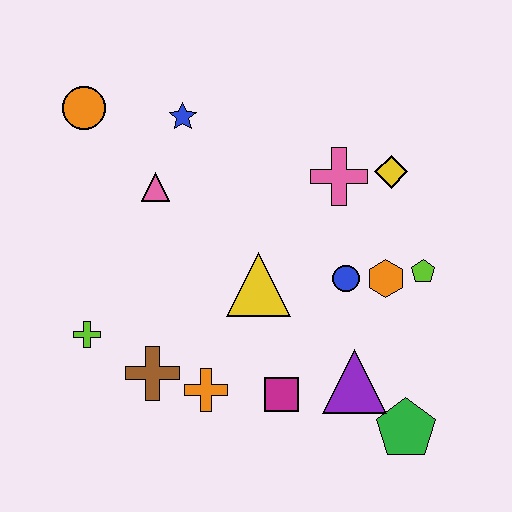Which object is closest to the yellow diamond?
The pink cross is closest to the yellow diamond.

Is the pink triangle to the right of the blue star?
No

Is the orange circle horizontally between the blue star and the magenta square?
No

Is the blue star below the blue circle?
No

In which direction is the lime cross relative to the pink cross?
The lime cross is to the left of the pink cross.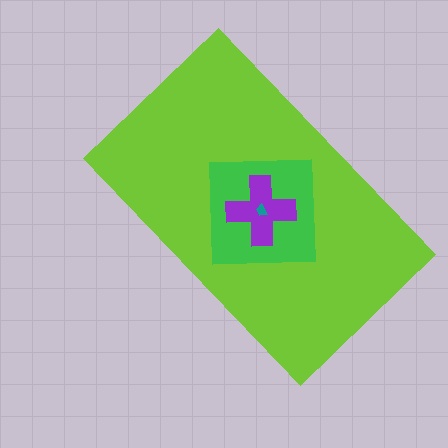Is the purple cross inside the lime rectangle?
Yes.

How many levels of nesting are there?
4.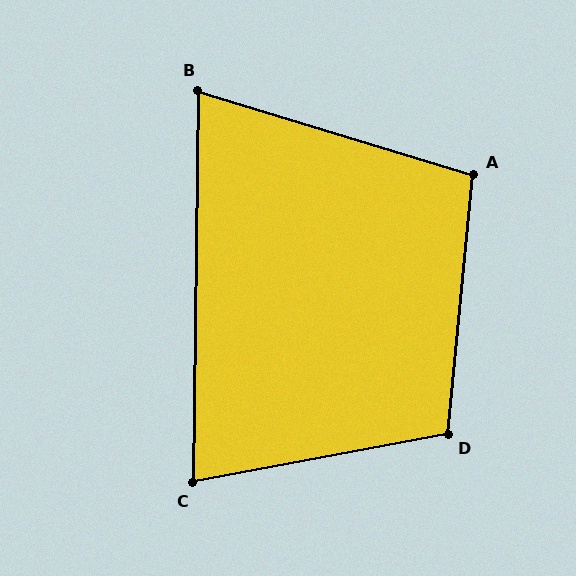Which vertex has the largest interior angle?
D, at approximately 106 degrees.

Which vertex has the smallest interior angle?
B, at approximately 74 degrees.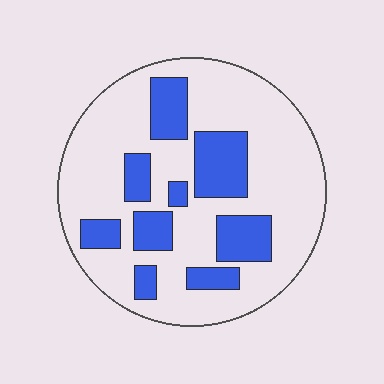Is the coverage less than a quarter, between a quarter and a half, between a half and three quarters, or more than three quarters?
Between a quarter and a half.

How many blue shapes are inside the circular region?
9.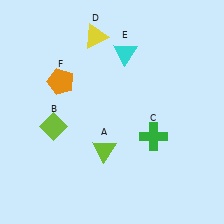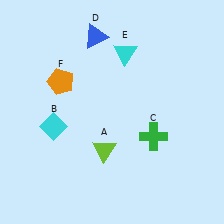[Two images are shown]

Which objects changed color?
B changed from lime to cyan. D changed from yellow to blue.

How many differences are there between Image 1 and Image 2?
There are 2 differences between the two images.